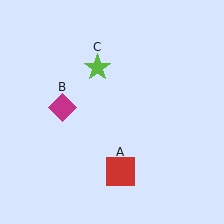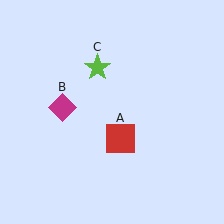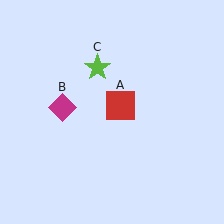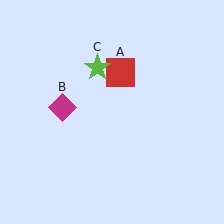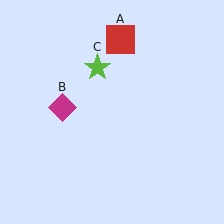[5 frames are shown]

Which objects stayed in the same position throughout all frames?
Magenta diamond (object B) and lime star (object C) remained stationary.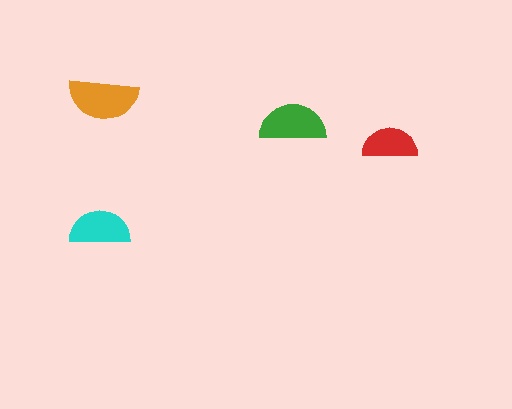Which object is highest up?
The orange semicircle is topmost.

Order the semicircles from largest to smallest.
the orange one, the green one, the cyan one, the red one.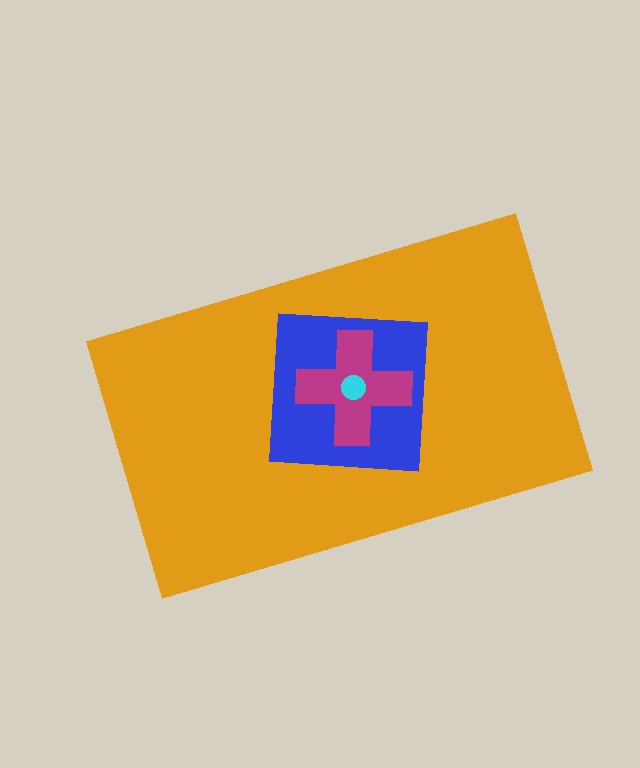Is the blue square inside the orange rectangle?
Yes.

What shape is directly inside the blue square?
The magenta cross.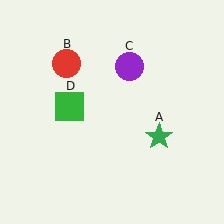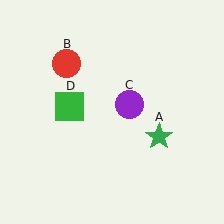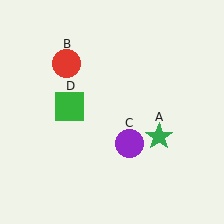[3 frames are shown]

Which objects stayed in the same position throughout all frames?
Green star (object A) and red circle (object B) and green square (object D) remained stationary.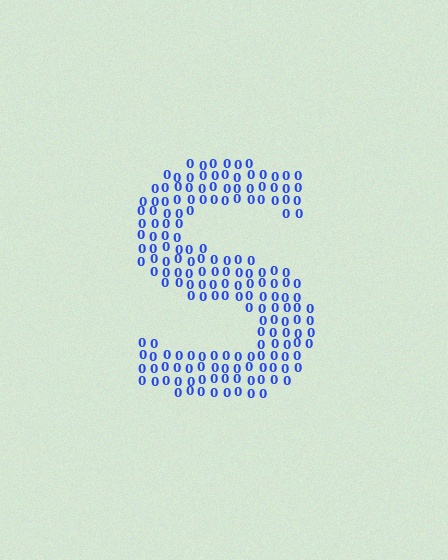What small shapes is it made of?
It is made of small digit 0's.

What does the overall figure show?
The overall figure shows the letter S.